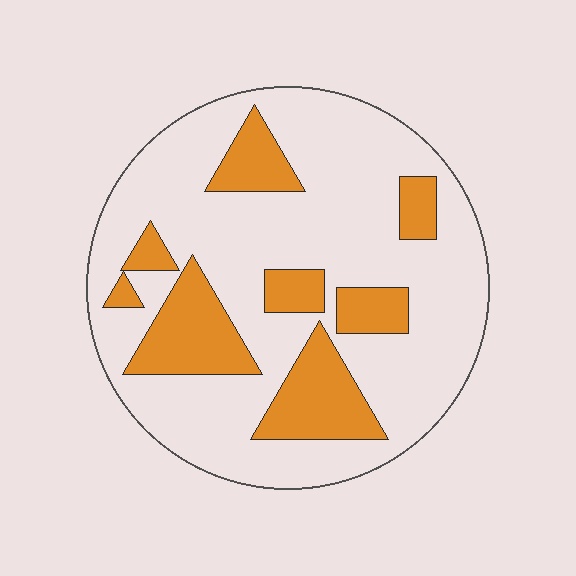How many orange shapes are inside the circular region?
8.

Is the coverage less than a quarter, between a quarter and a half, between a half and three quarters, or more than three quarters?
Between a quarter and a half.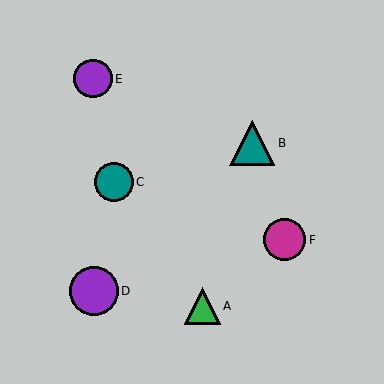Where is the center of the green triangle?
The center of the green triangle is at (202, 306).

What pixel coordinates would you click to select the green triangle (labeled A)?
Click at (202, 306) to select the green triangle A.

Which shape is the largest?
The purple circle (labeled D) is the largest.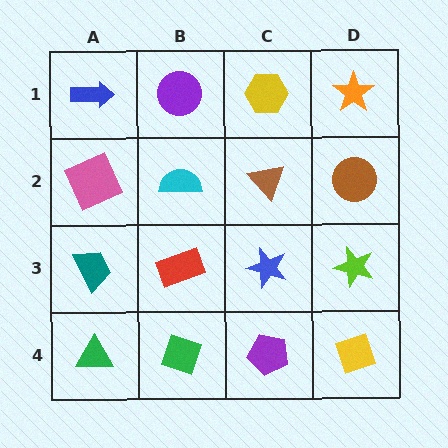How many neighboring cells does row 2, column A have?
3.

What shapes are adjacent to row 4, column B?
A red rectangle (row 3, column B), a green triangle (row 4, column A), a purple pentagon (row 4, column C).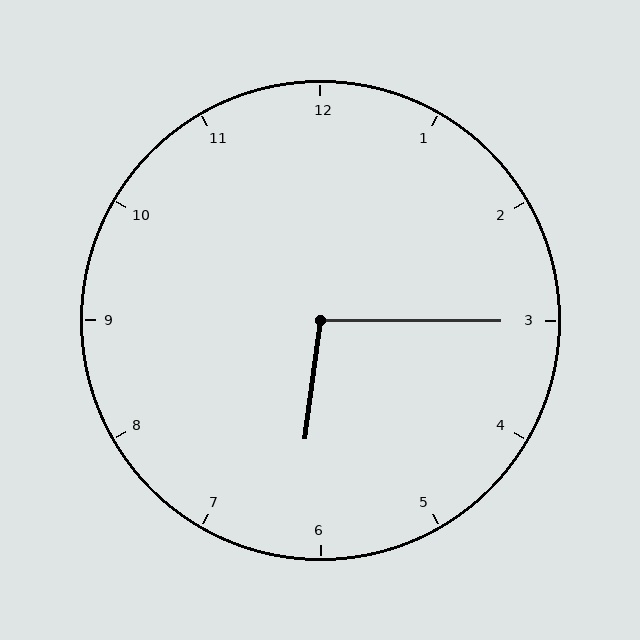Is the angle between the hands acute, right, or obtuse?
It is obtuse.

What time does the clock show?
6:15.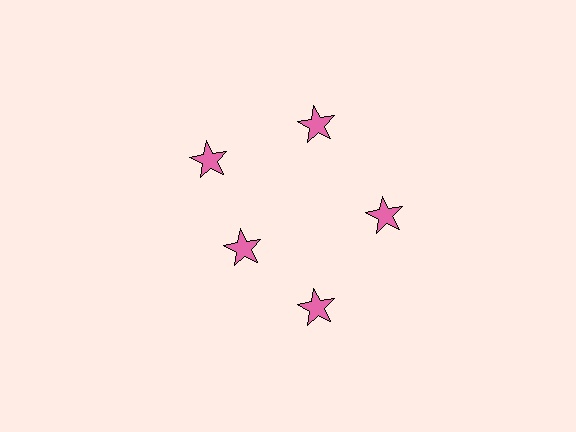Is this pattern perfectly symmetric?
No. The 5 pink stars are arranged in a ring, but one element near the 8 o'clock position is pulled inward toward the center, breaking the 5-fold rotational symmetry.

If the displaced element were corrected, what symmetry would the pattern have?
It would have 5-fold rotational symmetry — the pattern would map onto itself every 72 degrees.